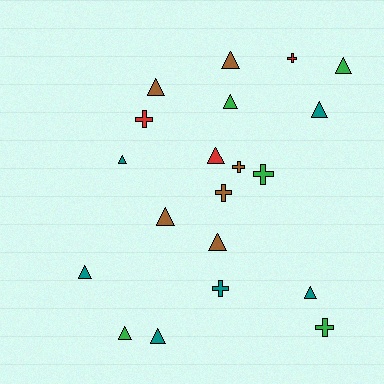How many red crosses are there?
There are 2 red crosses.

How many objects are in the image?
There are 20 objects.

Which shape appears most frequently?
Triangle, with 13 objects.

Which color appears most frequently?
Brown, with 6 objects.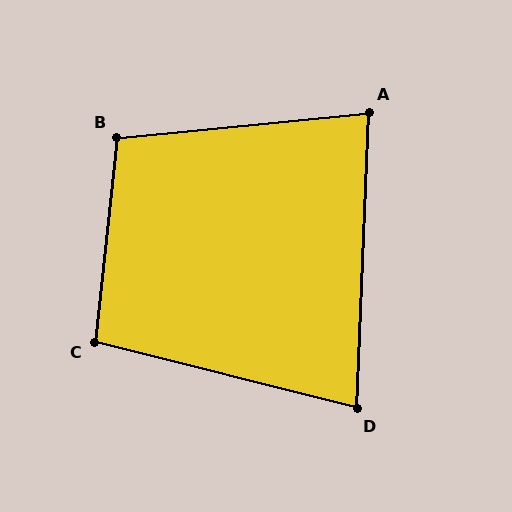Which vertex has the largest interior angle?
B, at approximately 102 degrees.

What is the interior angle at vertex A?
Approximately 82 degrees (acute).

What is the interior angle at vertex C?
Approximately 98 degrees (obtuse).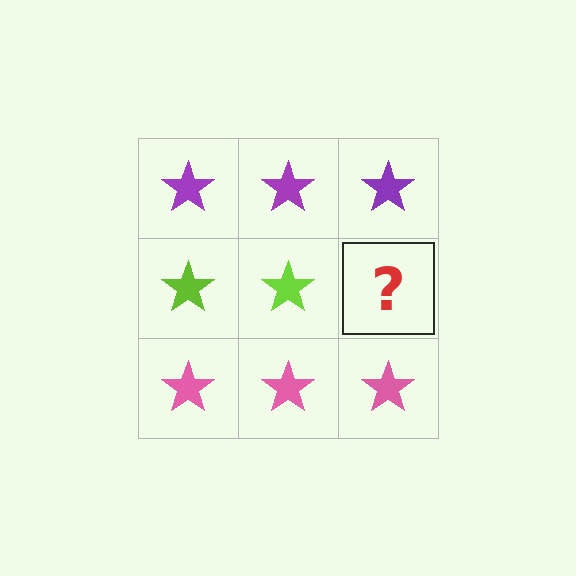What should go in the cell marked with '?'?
The missing cell should contain a lime star.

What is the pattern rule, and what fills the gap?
The rule is that each row has a consistent color. The gap should be filled with a lime star.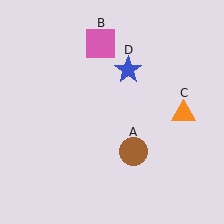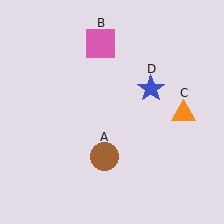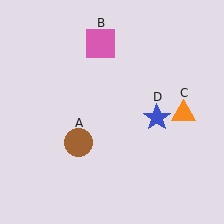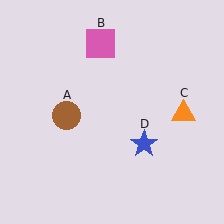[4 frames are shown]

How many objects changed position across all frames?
2 objects changed position: brown circle (object A), blue star (object D).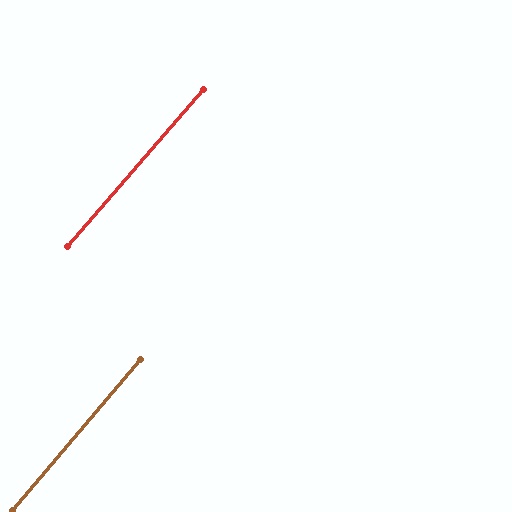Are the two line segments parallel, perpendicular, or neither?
Parallel — their directions differ by only 0.5°.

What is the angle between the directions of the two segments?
Approximately 0 degrees.